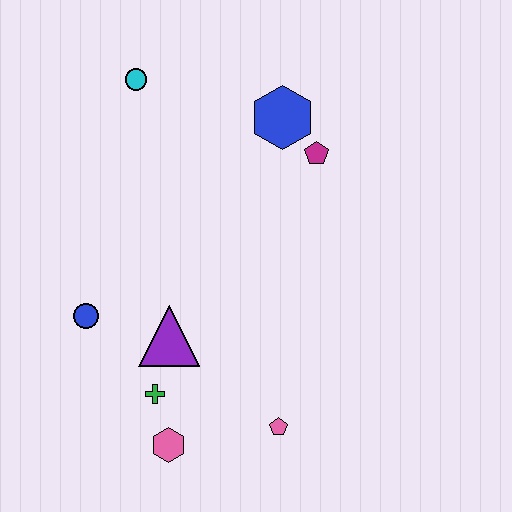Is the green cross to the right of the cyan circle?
Yes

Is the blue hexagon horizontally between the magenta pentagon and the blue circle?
Yes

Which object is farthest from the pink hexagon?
The cyan circle is farthest from the pink hexagon.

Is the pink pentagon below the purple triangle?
Yes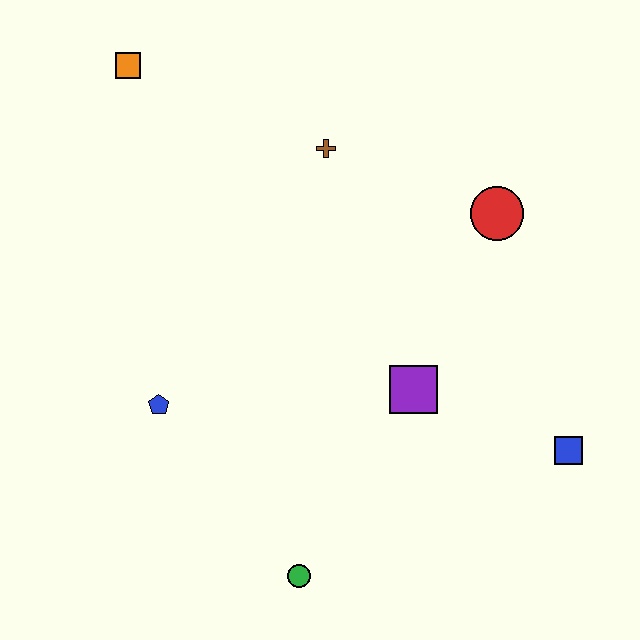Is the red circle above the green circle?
Yes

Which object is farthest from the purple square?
The orange square is farthest from the purple square.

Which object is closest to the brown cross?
The red circle is closest to the brown cross.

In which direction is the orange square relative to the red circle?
The orange square is to the left of the red circle.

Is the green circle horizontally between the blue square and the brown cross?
No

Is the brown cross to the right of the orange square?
Yes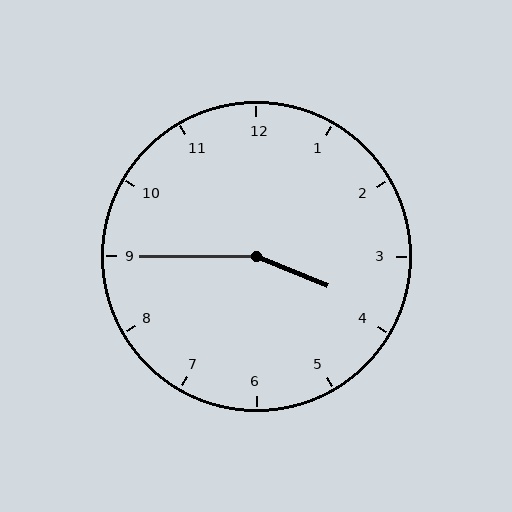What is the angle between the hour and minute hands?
Approximately 158 degrees.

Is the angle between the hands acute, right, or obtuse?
It is obtuse.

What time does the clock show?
3:45.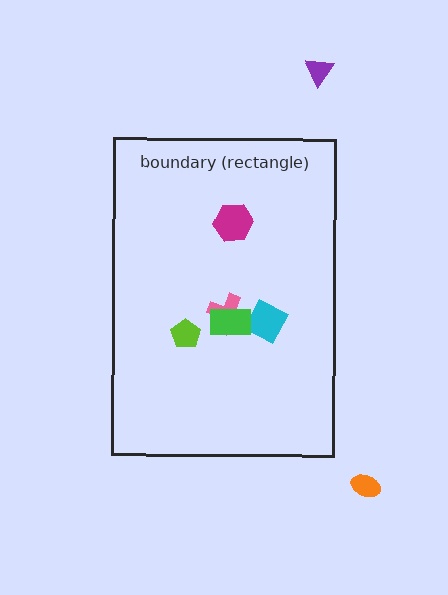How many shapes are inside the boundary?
5 inside, 2 outside.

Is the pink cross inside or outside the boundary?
Inside.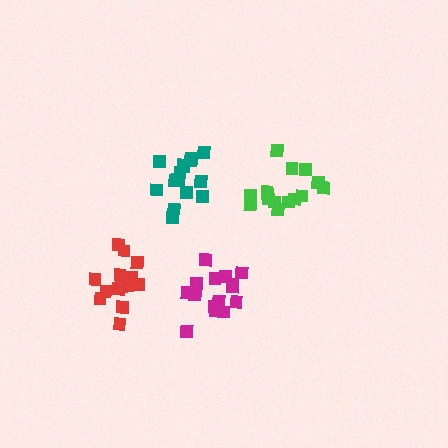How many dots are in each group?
Group 1: 16 dots, Group 2: 15 dots, Group 3: 16 dots, Group 4: 15 dots (62 total).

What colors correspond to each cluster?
The clusters are colored: magenta, green, teal, red.